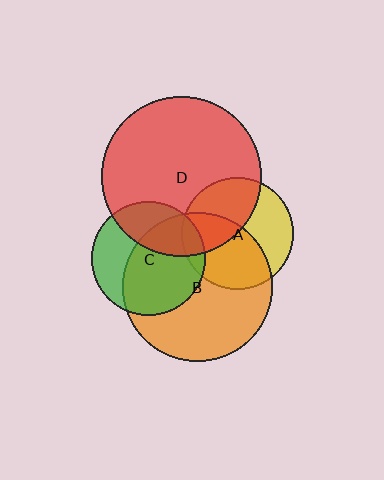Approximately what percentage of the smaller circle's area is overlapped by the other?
Approximately 60%.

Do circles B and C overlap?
Yes.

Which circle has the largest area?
Circle D (red).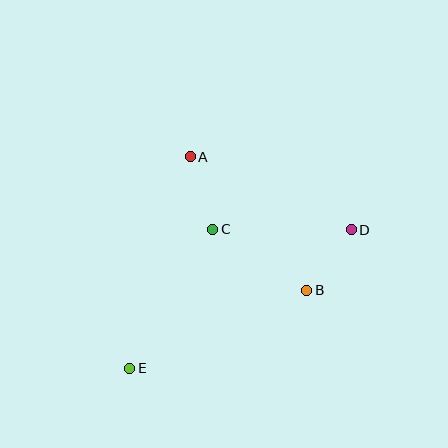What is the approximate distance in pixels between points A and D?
The distance between A and D is approximately 177 pixels.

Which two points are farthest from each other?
Points D and E are farthest from each other.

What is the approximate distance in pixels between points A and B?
The distance between A and B is approximately 177 pixels.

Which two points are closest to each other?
Points B and D are closest to each other.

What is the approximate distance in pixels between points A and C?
The distance between A and C is approximately 76 pixels.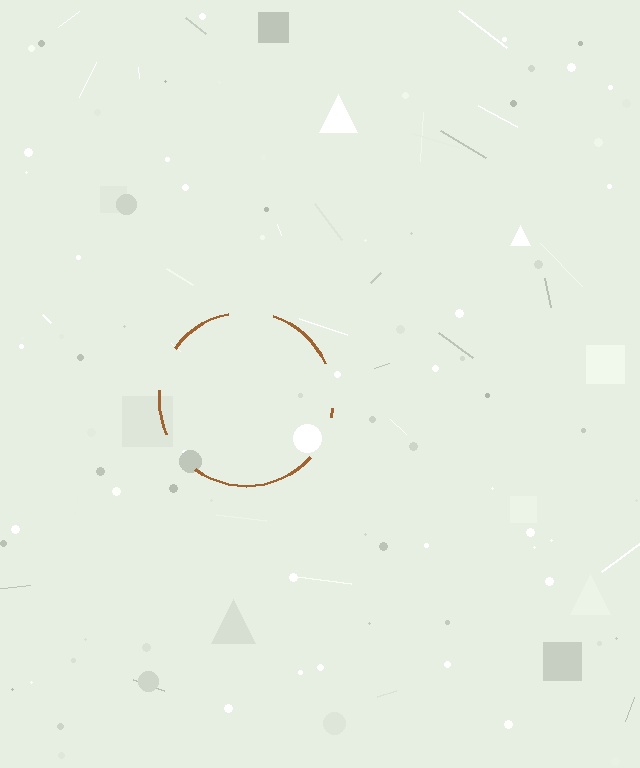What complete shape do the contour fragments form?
The contour fragments form a circle.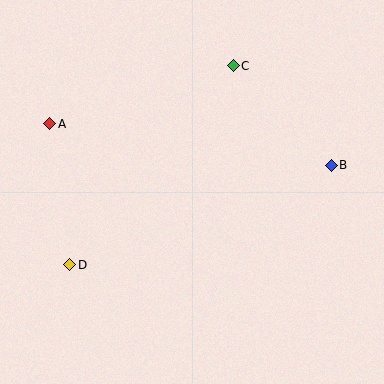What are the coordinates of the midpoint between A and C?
The midpoint between A and C is at (141, 95).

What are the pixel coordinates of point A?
Point A is at (50, 124).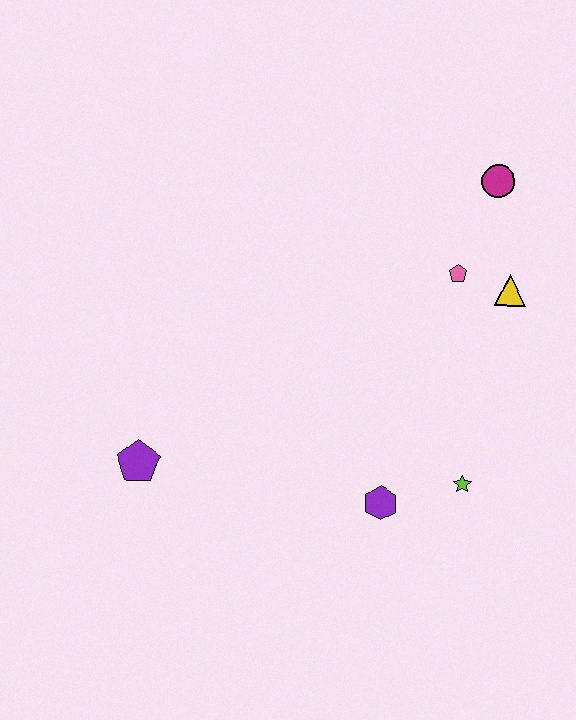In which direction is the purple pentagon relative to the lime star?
The purple pentagon is to the left of the lime star.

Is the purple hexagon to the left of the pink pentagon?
Yes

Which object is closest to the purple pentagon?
The purple hexagon is closest to the purple pentagon.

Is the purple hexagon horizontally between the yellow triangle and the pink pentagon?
No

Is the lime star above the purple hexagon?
Yes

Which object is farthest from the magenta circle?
The purple pentagon is farthest from the magenta circle.